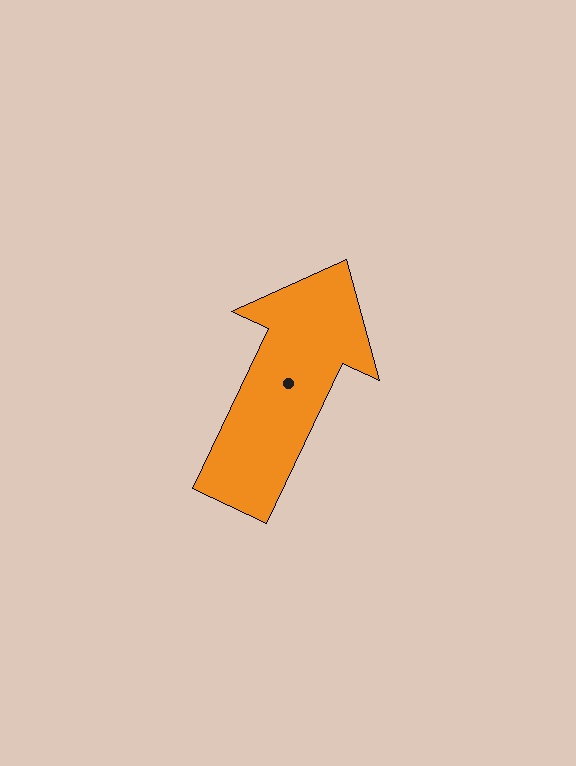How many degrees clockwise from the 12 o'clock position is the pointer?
Approximately 25 degrees.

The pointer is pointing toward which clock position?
Roughly 1 o'clock.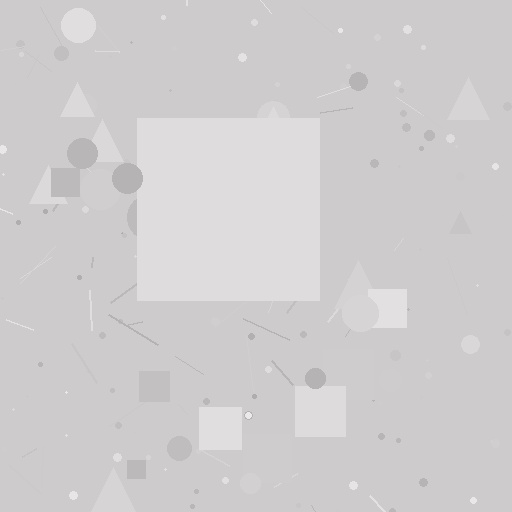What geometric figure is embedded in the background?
A square is embedded in the background.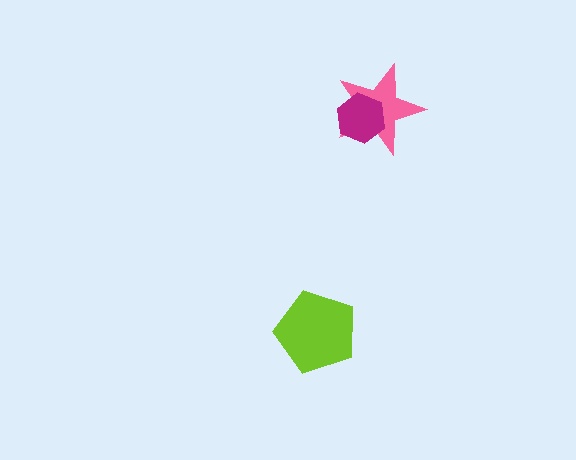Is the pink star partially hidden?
Yes, it is partially covered by another shape.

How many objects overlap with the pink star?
1 object overlaps with the pink star.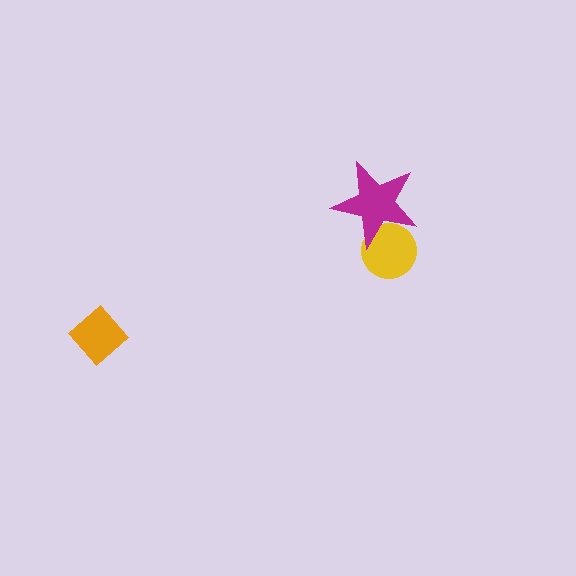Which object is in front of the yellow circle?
The magenta star is in front of the yellow circle.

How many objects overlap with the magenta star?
1 object overlaps with the magenta star.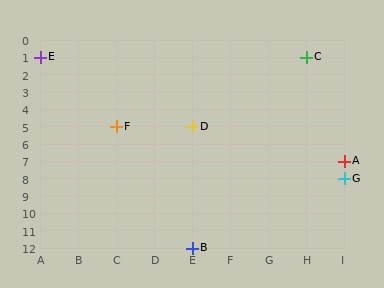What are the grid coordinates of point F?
Point F is at grid coordinates (C, 5).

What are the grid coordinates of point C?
Point C is at grid coordinates (H, 1).